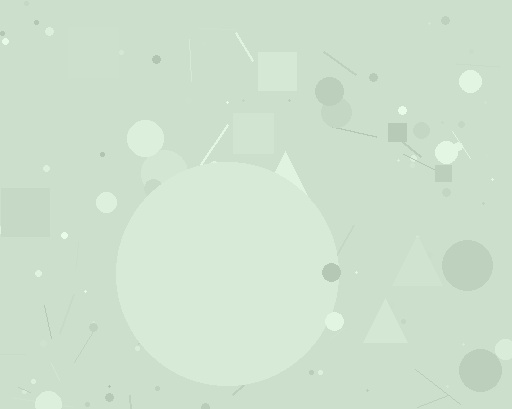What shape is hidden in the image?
A circle is hidden in the image.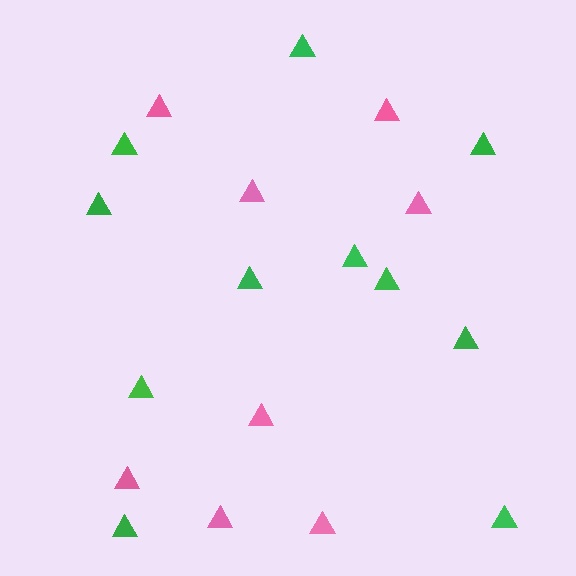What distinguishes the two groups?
There are 2 groups: one group of green triangles (11) and one group of pink triangles (8).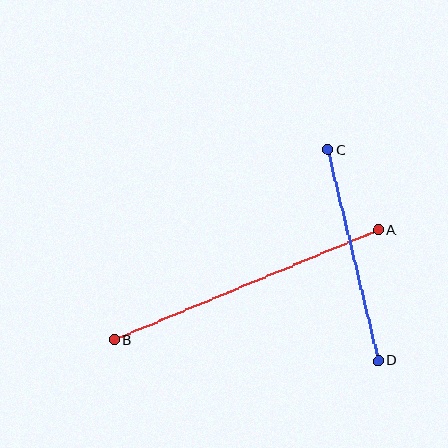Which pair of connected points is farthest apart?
Points A and B are farthest apart.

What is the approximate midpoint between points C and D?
The midpoint is at approximately (353, 255) pixels.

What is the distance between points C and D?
The distance is approximately 217 pixels.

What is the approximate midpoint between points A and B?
The midpoint is at approximately (246, 285) pixels.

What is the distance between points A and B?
The distance is approximately 286 pixels.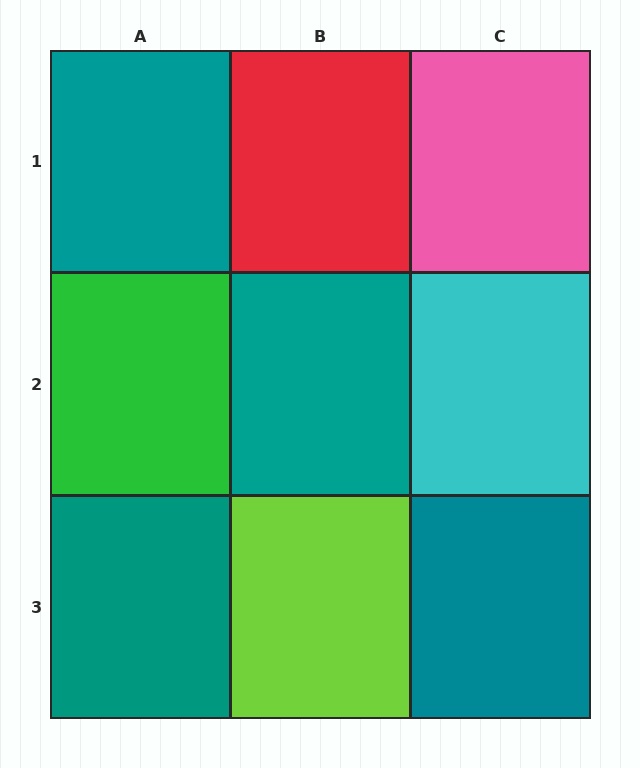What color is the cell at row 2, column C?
Cyan.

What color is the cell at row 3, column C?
Teal.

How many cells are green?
1 cell is green.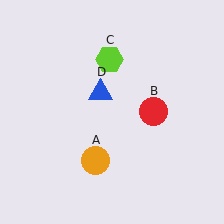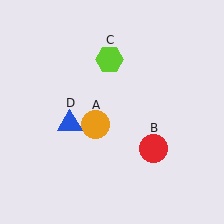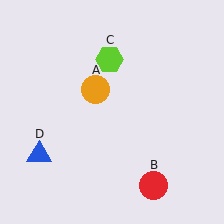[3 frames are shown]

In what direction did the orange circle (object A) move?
The orange circle (object A) moved up.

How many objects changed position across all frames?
3 objects changed position: orange circle (object A), red circle (object B), blue triangle (object D).